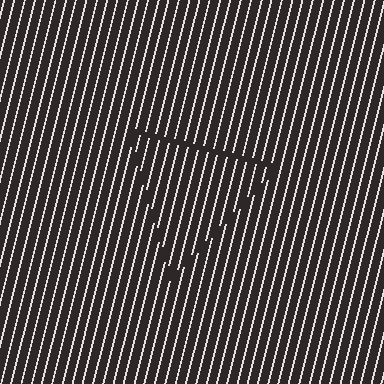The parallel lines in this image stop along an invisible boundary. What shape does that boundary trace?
An illusory triangle. The interior of the shape contains the same grating, shifted by half a period — the contour is defined by the phase discontinuity where line-ends from the inner and outer gratings abut.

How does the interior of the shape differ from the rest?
The interior of the shape contains the same grating, shifted by half a period — the contour is defined by the phase discontinuity where line-ends from the inner and outer gratings abut.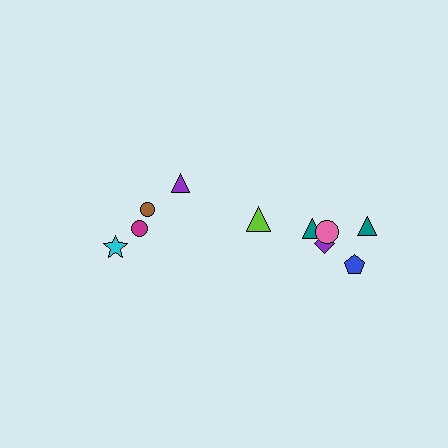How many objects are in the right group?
There are 6 objects.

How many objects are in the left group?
There are 4 objects.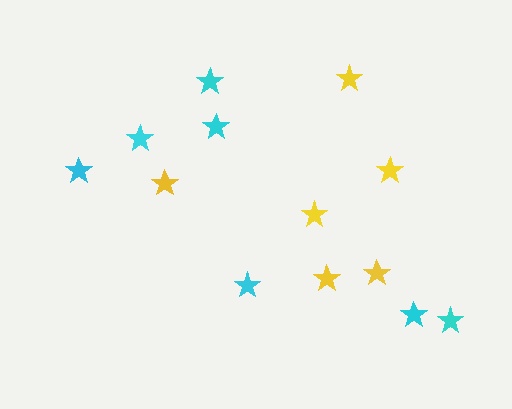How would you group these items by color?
There are 2 groups: one group of cyan stars (7) and one group of yellow stars (6).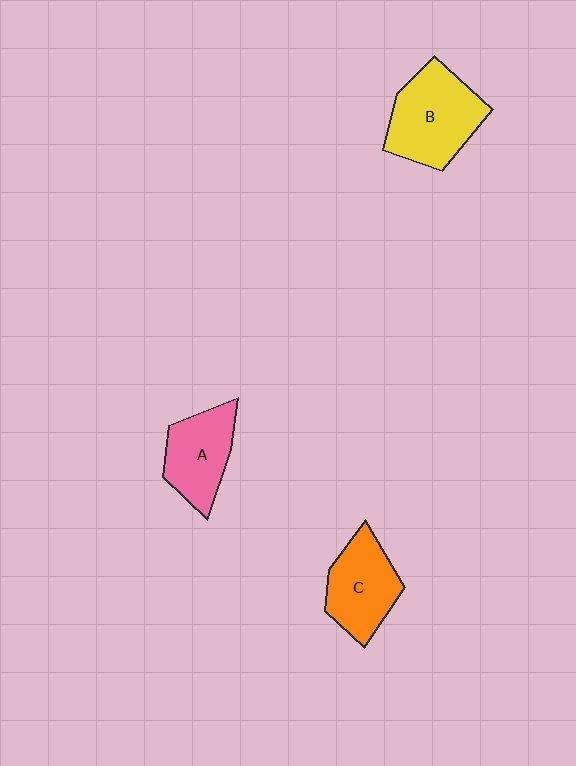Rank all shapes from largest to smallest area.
From largest to smallest: B (yellow), C (orange), A (pink).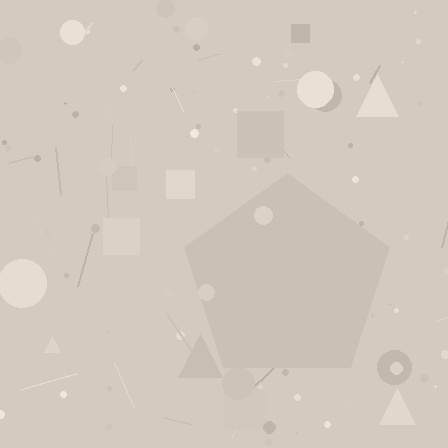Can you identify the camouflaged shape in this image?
The camouflaged shape is a pentagon.